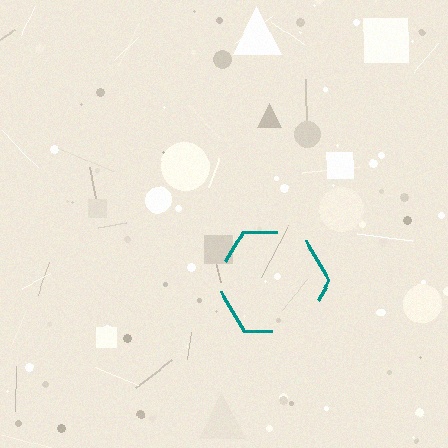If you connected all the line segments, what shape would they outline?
They would outline a hexagon.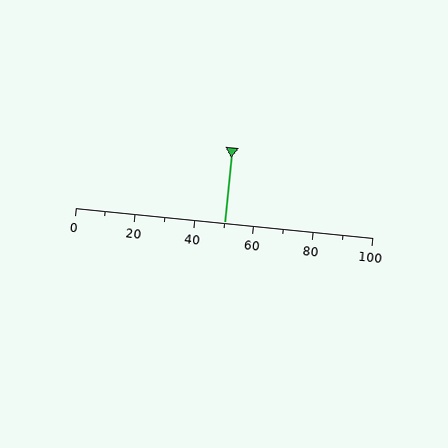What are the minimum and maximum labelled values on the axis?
The axis runs from 0 to 100.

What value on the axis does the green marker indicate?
The marker indicates approximately 50.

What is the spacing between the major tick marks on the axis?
The major ticks are spaced 20 apart.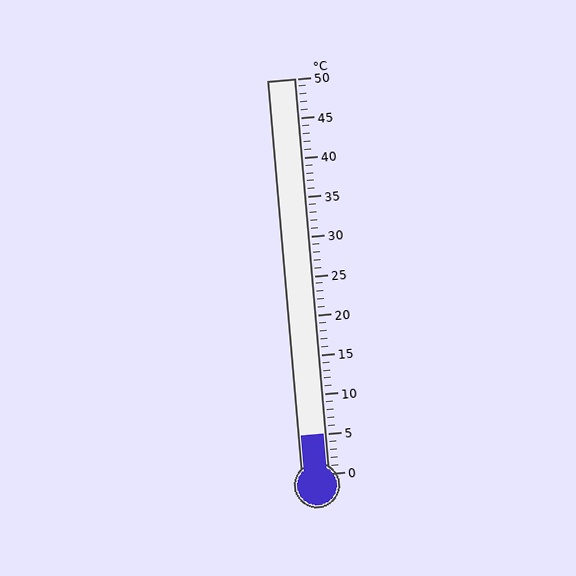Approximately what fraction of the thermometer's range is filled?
The thermometer is filled to approximately 10% of its range.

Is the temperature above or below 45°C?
The temperature is below 45°C.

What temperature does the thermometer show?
The thermometer shows approximately 5°C.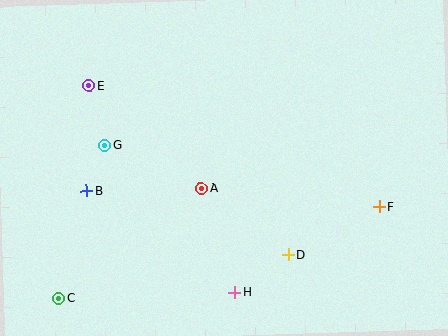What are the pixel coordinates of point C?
Point C is at (59, 298).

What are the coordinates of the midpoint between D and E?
The midpoint between D and E is at (189, 170).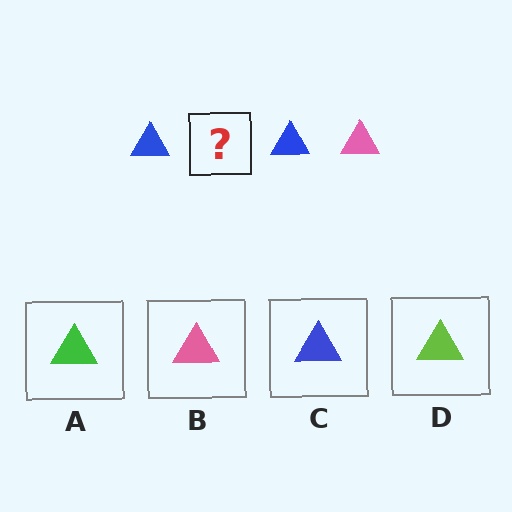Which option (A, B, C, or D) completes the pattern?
B.